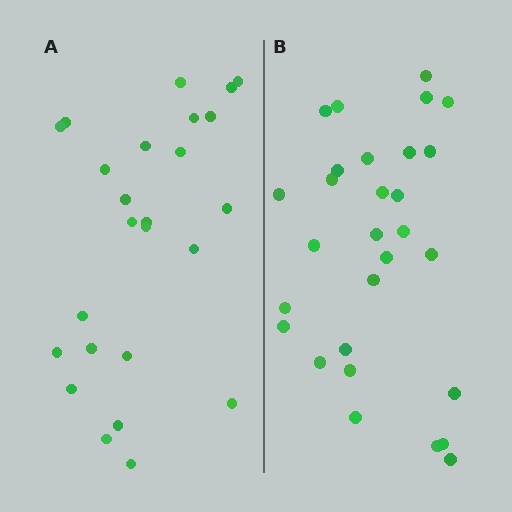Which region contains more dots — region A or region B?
Region B (the right region) has more dots.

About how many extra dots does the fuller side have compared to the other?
Region B has about 4 more dots than region A.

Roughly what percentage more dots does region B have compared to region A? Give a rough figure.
About 15% more.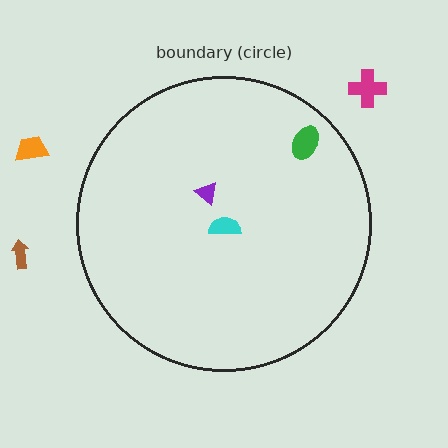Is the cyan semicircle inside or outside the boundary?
Inside.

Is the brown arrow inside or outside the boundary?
Outside.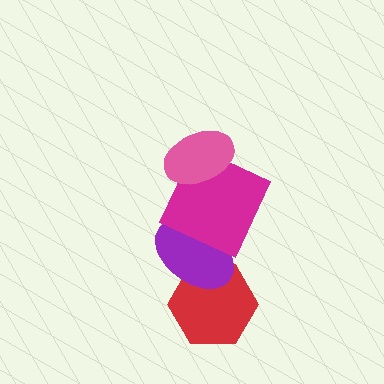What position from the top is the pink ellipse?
The pink ellipse is 1st from the top.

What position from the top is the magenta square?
The magenta square is 2nd from the top.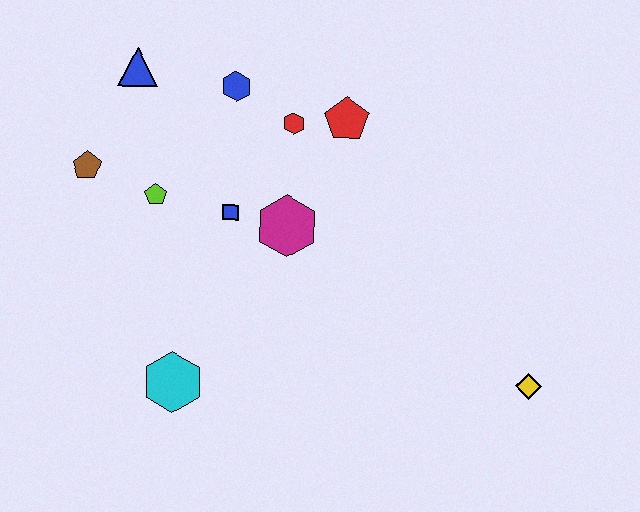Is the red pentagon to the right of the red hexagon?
Yes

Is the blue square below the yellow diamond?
No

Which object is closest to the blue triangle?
The blue hexagon is closest to the blue triangle.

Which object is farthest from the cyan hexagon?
The yellow diamond is farthest from the cyan hexagon.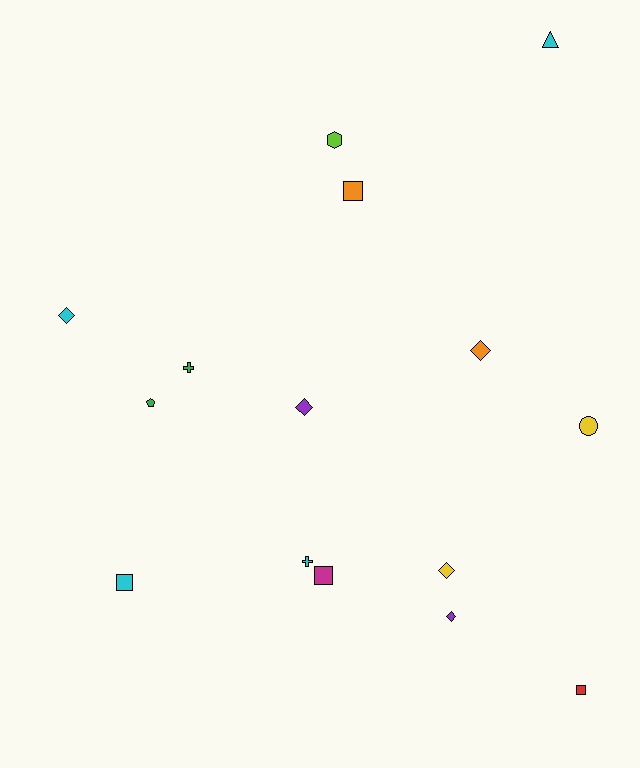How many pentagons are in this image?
There is 1 pentagon.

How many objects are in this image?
There are 15 objects.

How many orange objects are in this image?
There are 2 orange objects.